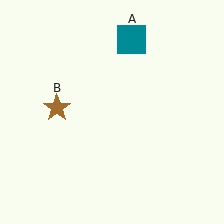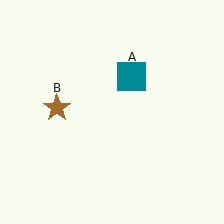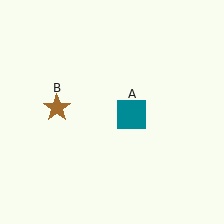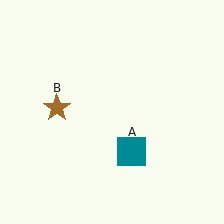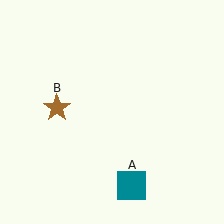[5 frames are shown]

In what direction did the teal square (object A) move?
The teal square (object A) moved down.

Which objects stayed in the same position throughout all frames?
Brown star (object B) remained stationary.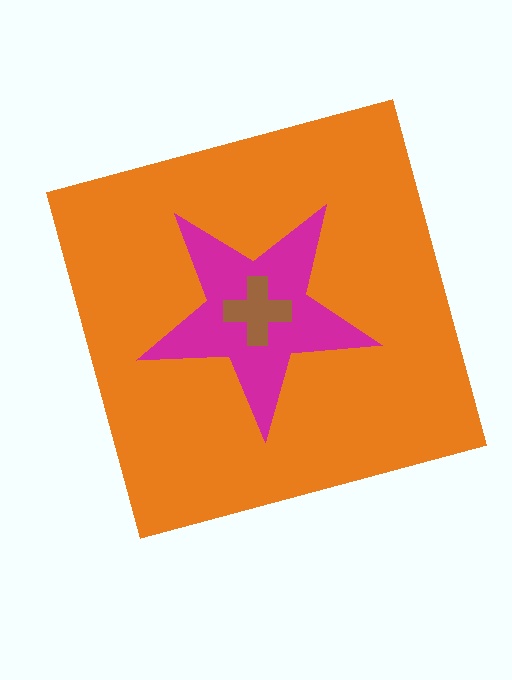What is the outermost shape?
The orange square.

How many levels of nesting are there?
3.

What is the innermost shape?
The brown cross.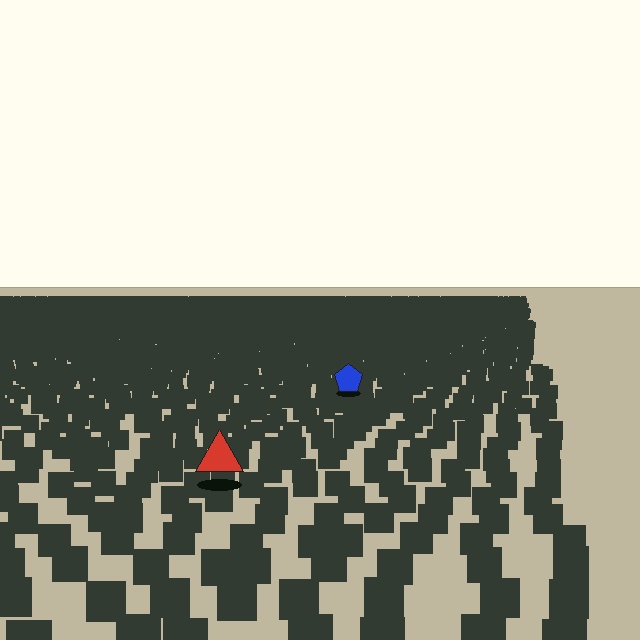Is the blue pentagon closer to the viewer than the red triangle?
No. The red triangle is closer — you can tell from the texture gradient: the ground texture is coarser near it.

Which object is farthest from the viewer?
The blue pentagon is farthest from the viewer. It appears smaller and the ground texture around it is denser.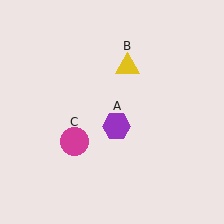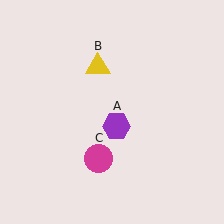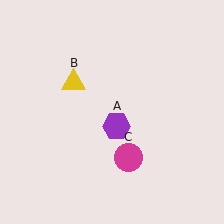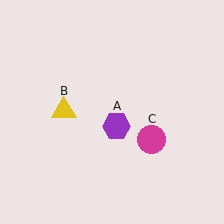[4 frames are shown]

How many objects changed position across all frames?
2 objects changed position: yellow triangle (object B), magenta circle (object C).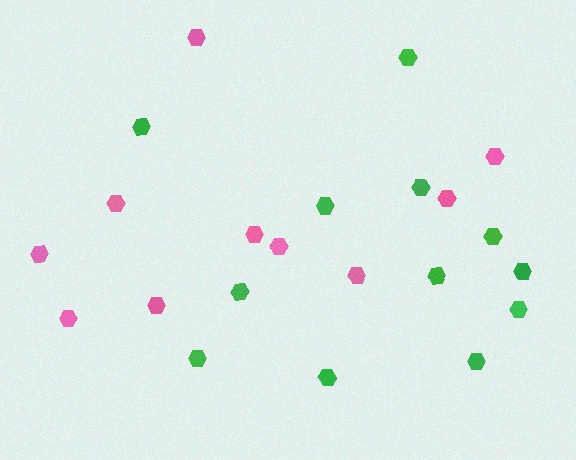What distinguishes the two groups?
There are 2 groups: one group of green hexagons (12) and one group of pink hexagons (10).